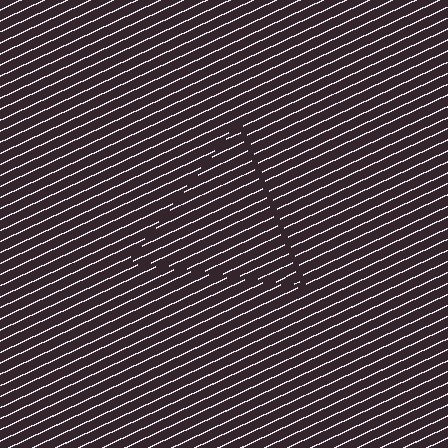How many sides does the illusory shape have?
3 sides — the line-ends trace a triangle.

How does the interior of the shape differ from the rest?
The interior of the shape contains the same grating, shifted by half a period — the contour is defined by the phase discontinuity where line-ends from the inner and outer gratings abut.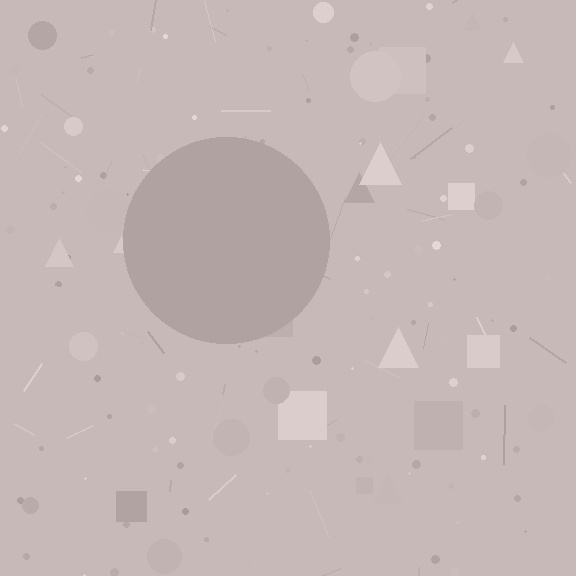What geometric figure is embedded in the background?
A circle is embedded in the background.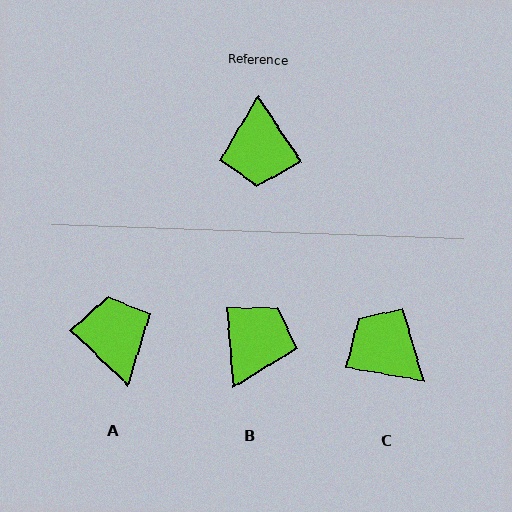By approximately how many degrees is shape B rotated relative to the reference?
Approximately 151 degrees counter-clockwise.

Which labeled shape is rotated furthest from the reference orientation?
A, about 167 degrees away.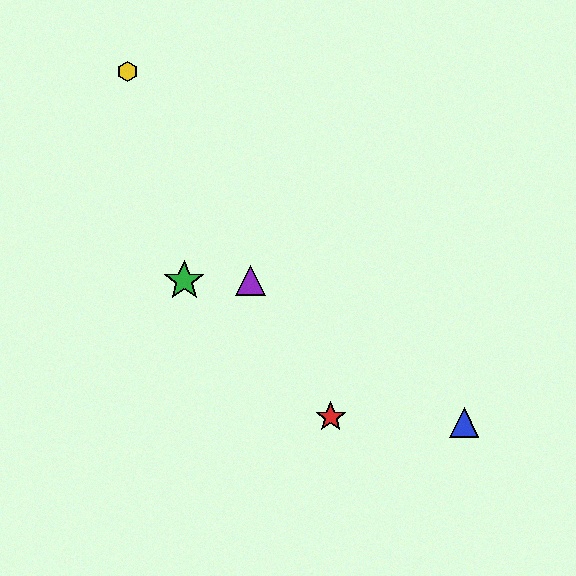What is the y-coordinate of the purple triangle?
The purple triangle is at y≈281.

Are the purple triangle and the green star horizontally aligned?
Yes, both are at y≈281.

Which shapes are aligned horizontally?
The green star, the purple triangle are aligned horizontally.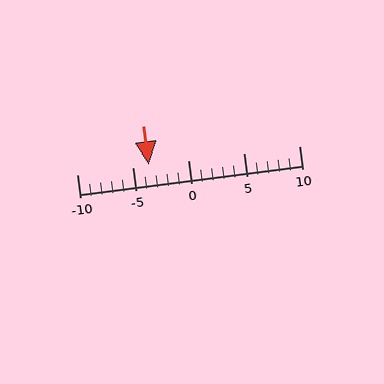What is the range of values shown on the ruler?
The ruler shows values from -10 to 10.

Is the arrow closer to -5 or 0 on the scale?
The arrow is closer to -5.